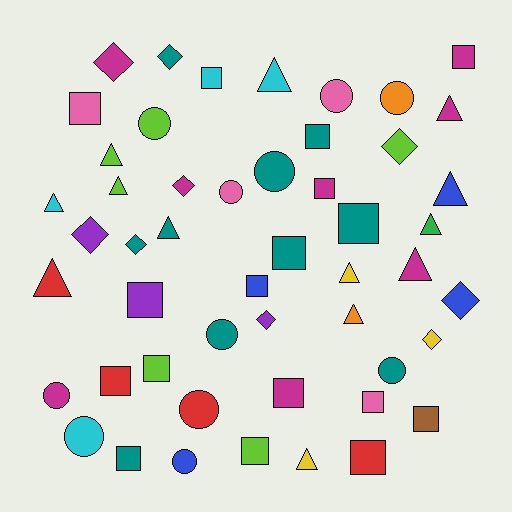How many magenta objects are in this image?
There are 8 magenta objects.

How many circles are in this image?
There are 11 circles.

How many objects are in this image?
There are 50 objects.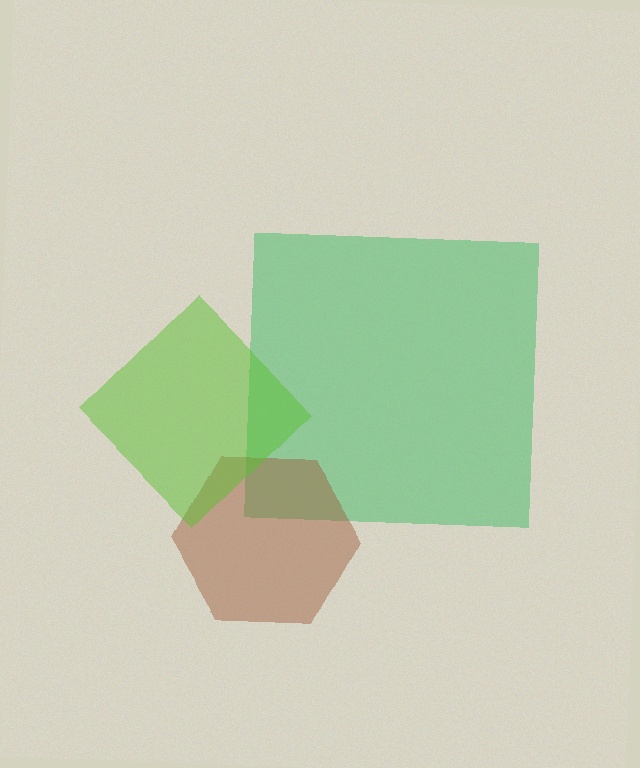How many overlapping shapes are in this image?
There are 3 overlapping shapes in the image.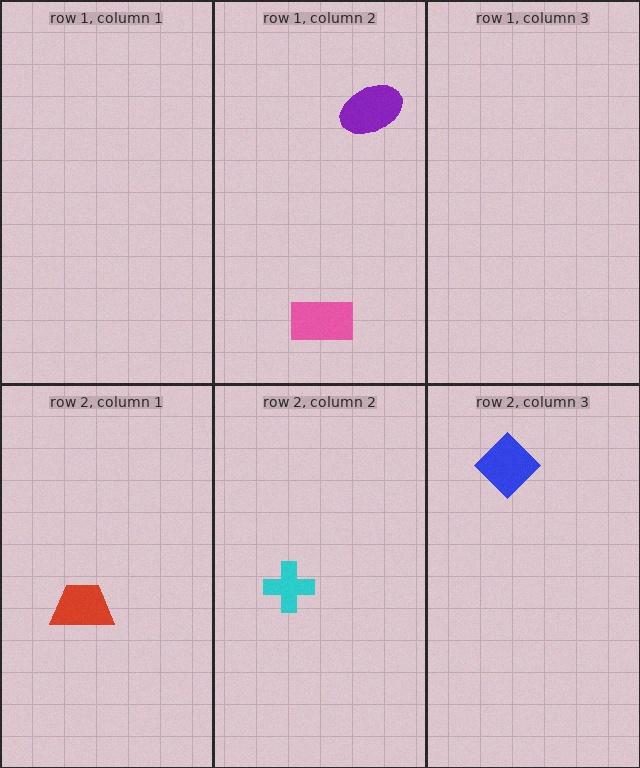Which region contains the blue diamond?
The row 2, column 3 region.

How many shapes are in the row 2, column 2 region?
1.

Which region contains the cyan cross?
The row 2, column 2 region.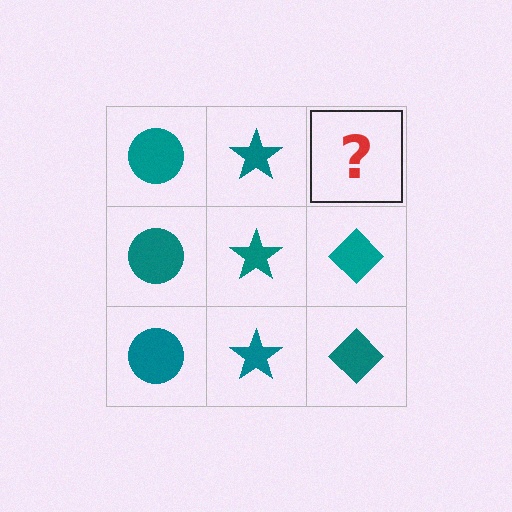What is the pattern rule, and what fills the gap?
The rule is that each column has a consistent shape. The gap should be filled with a teal diamond.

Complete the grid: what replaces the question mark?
The question mark should be replaced with a teal diamond.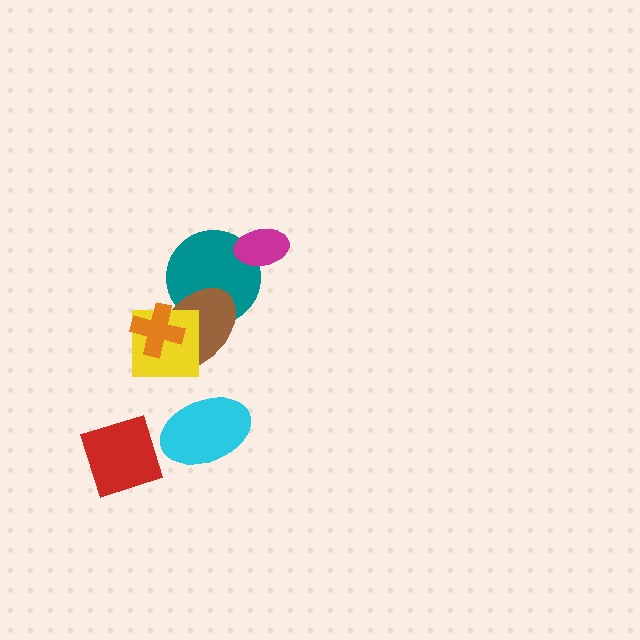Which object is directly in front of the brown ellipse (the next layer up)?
The yellow square is directly in front of the brown ellipse.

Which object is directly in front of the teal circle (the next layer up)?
The magenta ellipse is directly in front of the teal circle.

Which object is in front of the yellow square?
The orange cross is in front of the yellow square.